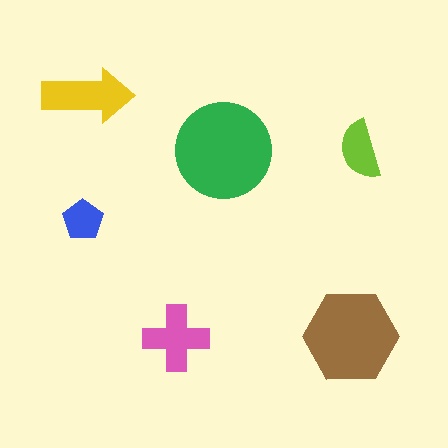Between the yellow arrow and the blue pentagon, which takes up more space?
The yellow arrow.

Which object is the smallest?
The blue pentagon.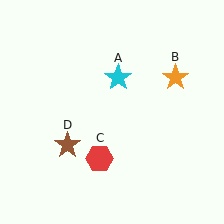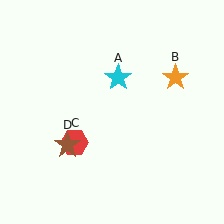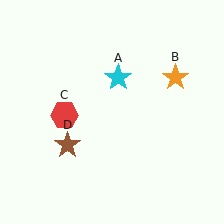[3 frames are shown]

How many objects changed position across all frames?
1 object changed position: red hexagon (object C).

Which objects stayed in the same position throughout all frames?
Cyan star (object A) and orange star (object B) and brown star (object D) remained stationary.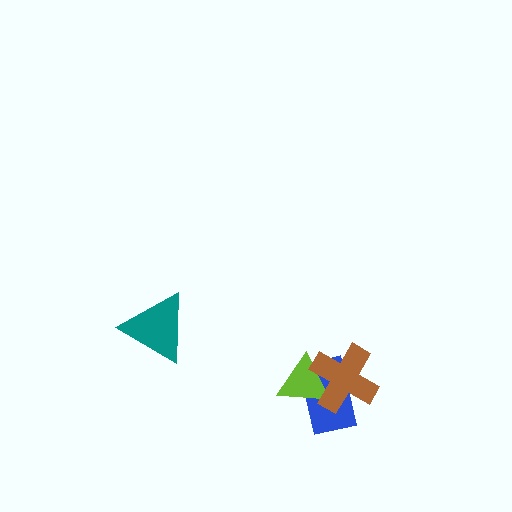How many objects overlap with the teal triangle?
0 objects overlap with the teal triangle.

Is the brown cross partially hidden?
No, no other shape covers it.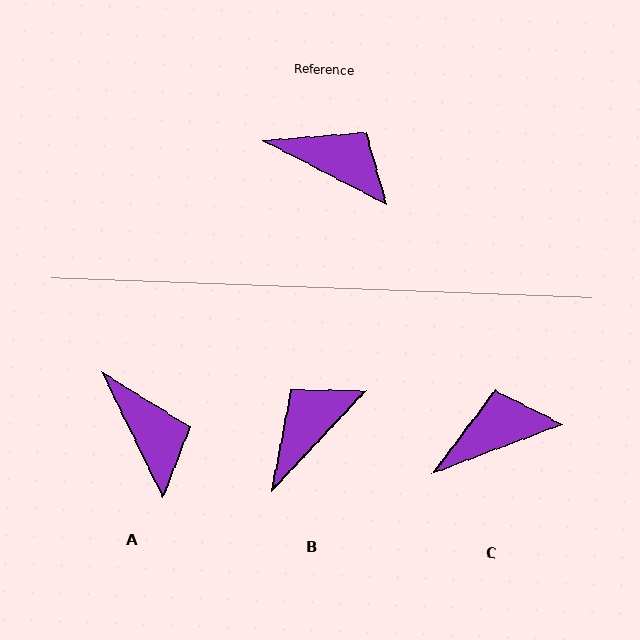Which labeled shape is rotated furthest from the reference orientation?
B, about 74 degrees away.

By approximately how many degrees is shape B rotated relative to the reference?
Approximately 74 degrees counter-clockwise.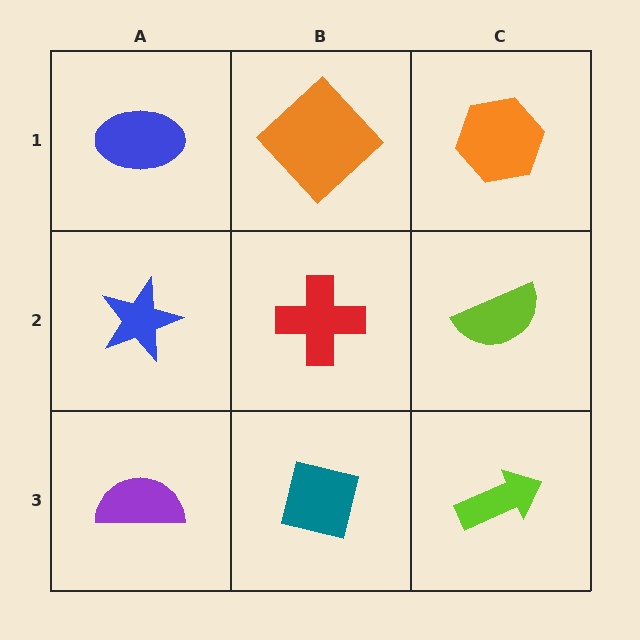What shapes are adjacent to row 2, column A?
A blue ellipse (row 1, column A), a purple semicircle (row 3, column A), a red cross (row 2, column B).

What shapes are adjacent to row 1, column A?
A blue star (row 2, column A), an orange diamond (row 1, column B).